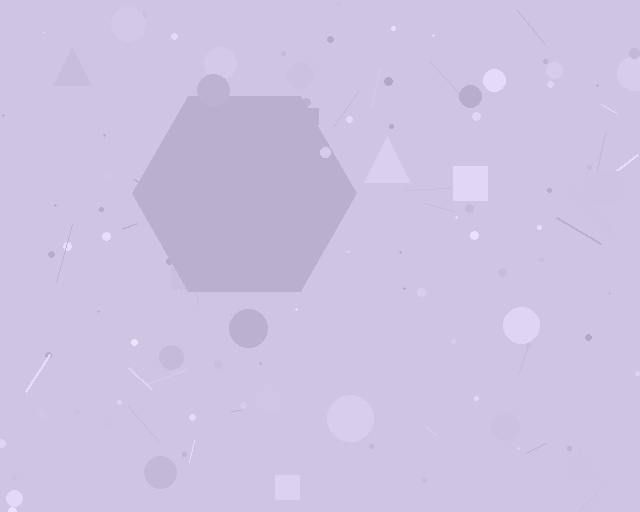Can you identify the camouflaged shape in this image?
The camouflaged shape is a hexagon.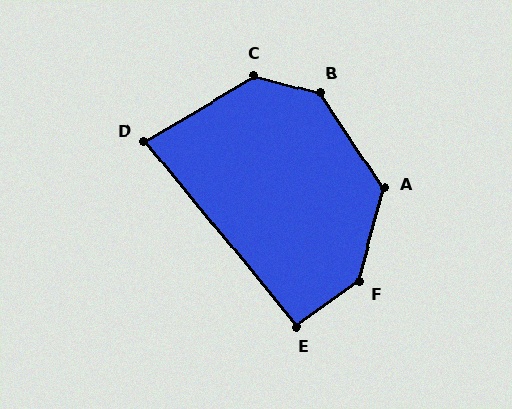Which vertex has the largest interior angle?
F, at approximately 141 degrees.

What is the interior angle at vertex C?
Approximately 135 degrees (obtuse).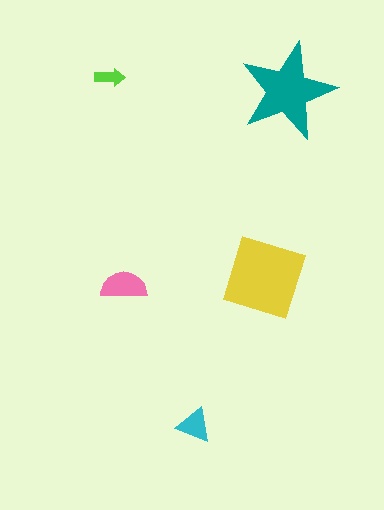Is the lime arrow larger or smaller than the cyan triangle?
Smaller.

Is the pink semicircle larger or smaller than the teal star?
Smaller.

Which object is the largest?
The yellow square.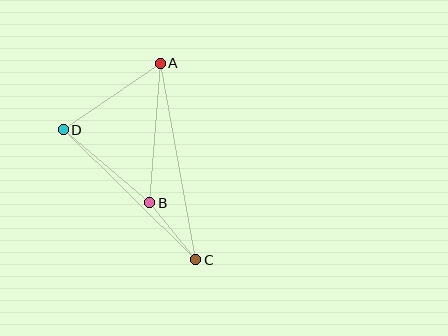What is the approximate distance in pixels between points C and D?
The distance between C and D is approximately 186 pixels.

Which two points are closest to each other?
Points B and C are closest to each other.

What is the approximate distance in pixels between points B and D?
The distance between B and D is approximately 113 pixels.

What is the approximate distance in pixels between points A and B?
The distance between A and B is approximately 140 pixels.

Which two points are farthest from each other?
Points A and C are farthest from each other.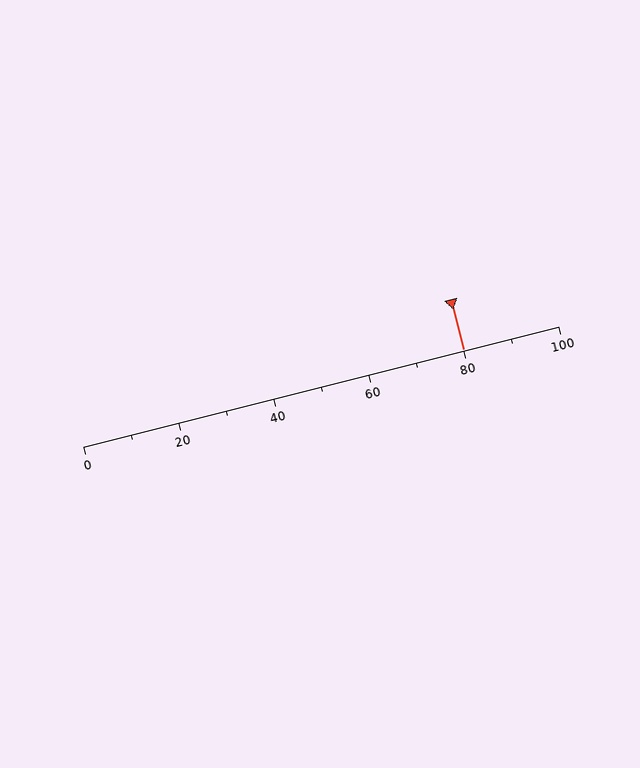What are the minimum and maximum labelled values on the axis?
The axis runs from 0 to 100.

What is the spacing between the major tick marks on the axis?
The major ticks are spaced 20 apart.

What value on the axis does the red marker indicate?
The marker indicates approximately 80.